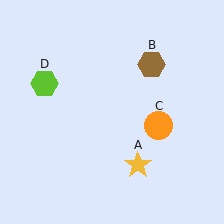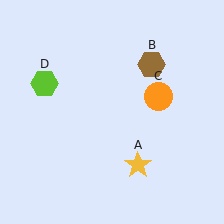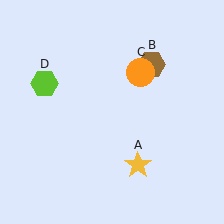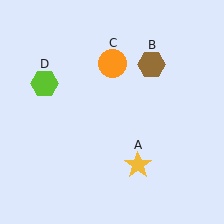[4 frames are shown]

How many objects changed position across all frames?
1 object changed position: orange circle (object C).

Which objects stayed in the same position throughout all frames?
Yellow star (object A) and brown hexagon (object B) and lime hexagon (object D) remained stationary.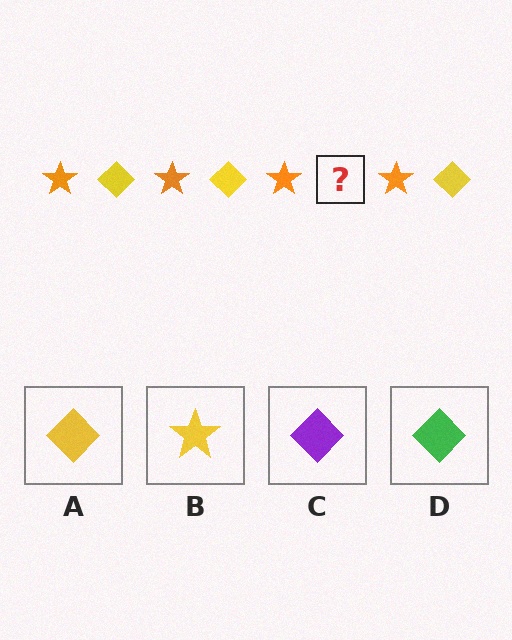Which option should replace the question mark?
Option A.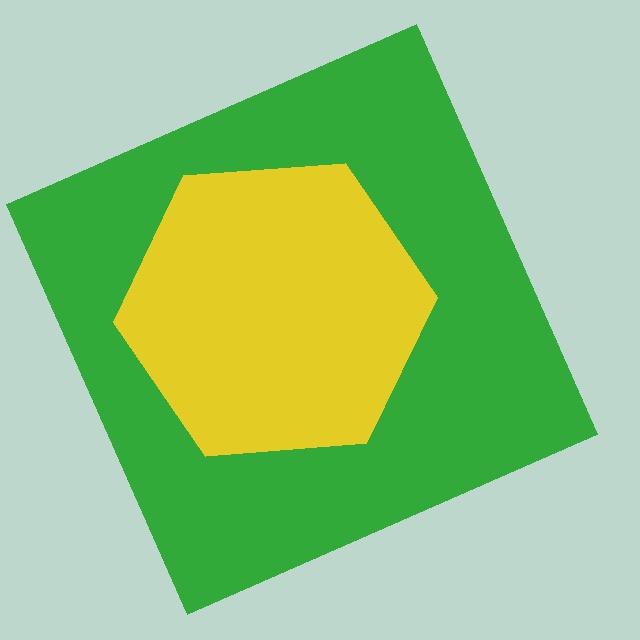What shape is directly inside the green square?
The yellow hexagon.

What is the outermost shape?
The green square.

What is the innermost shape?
The yellow hexagon.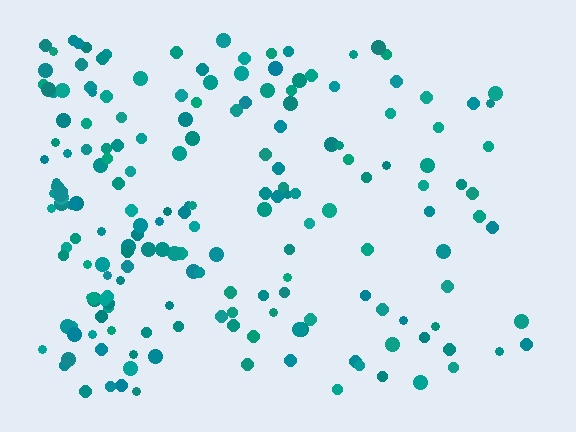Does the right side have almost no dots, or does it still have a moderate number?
Still a moderate number, just noticeably fewer than the left.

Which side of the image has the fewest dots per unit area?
The right.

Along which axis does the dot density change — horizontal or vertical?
Horizontal.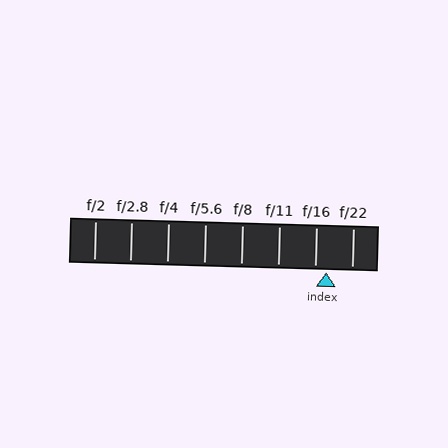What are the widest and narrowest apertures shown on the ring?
The widest aperture shown is f/2 and the narrowest is f/22.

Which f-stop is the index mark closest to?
The index mark is closest to f/16.